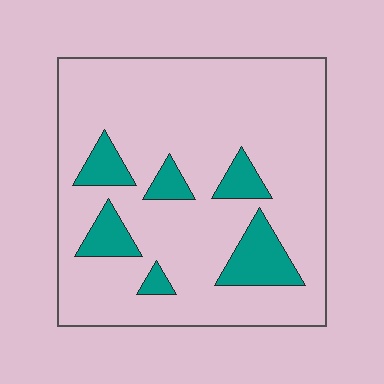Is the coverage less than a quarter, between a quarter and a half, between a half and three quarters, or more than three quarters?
Less than a quarter.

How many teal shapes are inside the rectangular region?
6.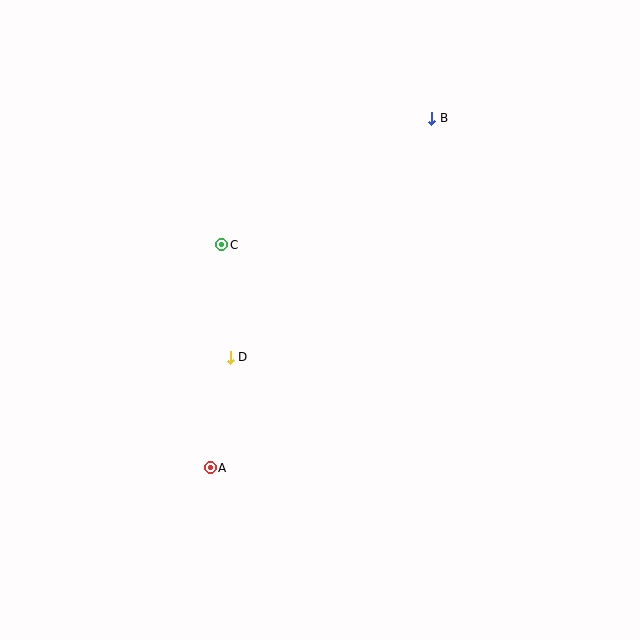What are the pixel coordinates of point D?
Point D is at (230, 357).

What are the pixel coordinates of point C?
Point C is at (222, 245).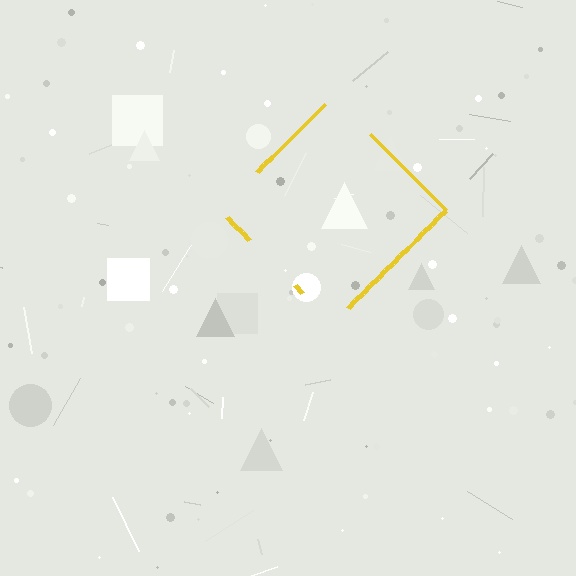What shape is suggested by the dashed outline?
The dashed outline suggests a diamond.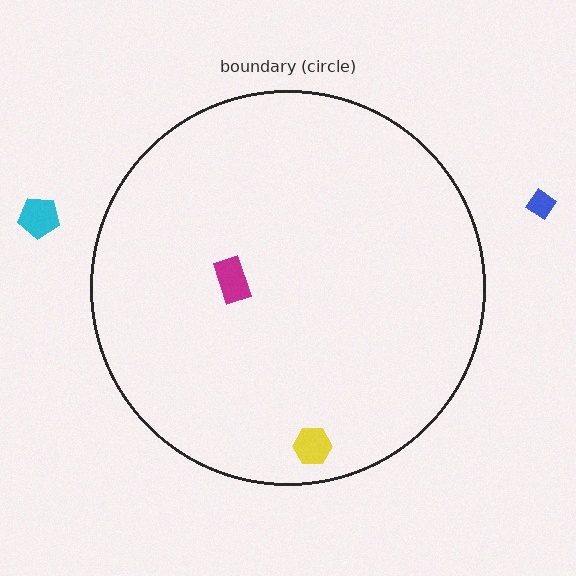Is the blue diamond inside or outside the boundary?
Outside.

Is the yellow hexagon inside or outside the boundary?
Inside.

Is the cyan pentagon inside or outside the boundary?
Outside.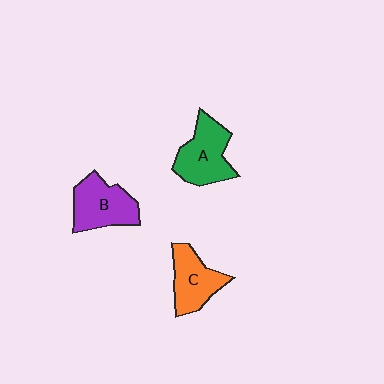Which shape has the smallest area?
Shape C (orange).